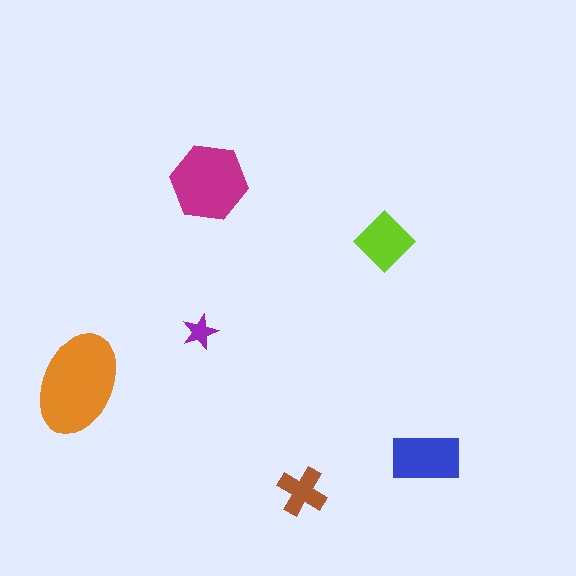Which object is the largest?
The orange ellipse.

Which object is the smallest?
The purple star.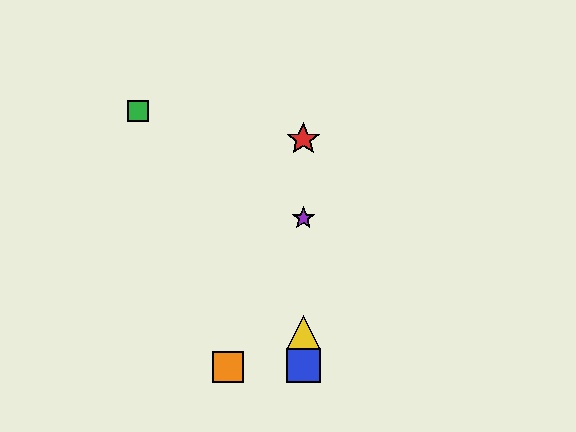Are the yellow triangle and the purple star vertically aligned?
Yes, both are at x≈303.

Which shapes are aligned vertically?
The red star, the blue square, the yellow triangle, the purple star are aligned vertically.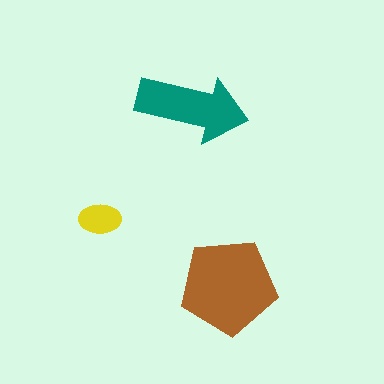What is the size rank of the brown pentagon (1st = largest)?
1st.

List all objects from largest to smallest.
The brown pentagon, the teal arrow, the yellow ellipse.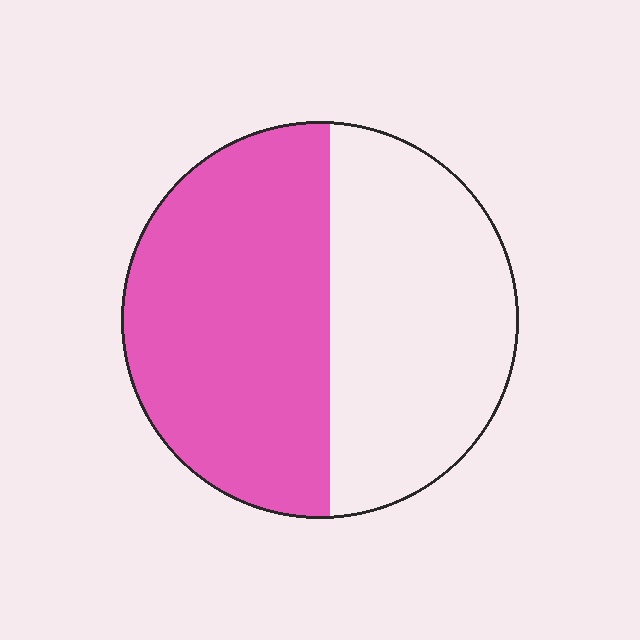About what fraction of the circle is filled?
About one half (1/2).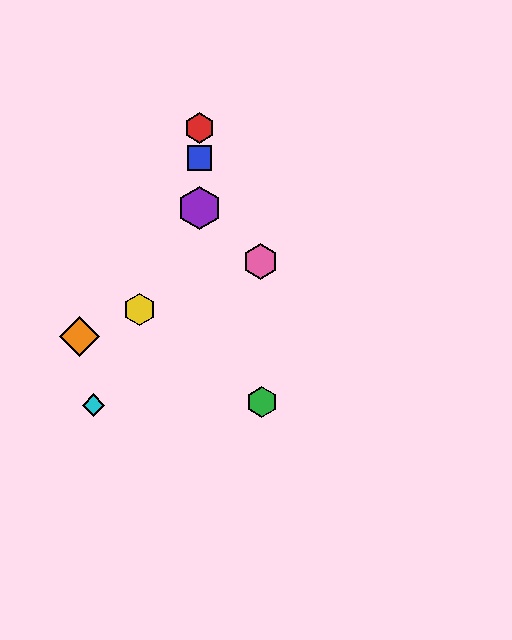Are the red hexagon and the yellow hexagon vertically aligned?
No, the red hexagon is at x≈199 and the yellow hexagon is at x≈139.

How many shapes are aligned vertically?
3 shapes (the red hexagon, the blue square, the purple hexagon) are aligned vertically.